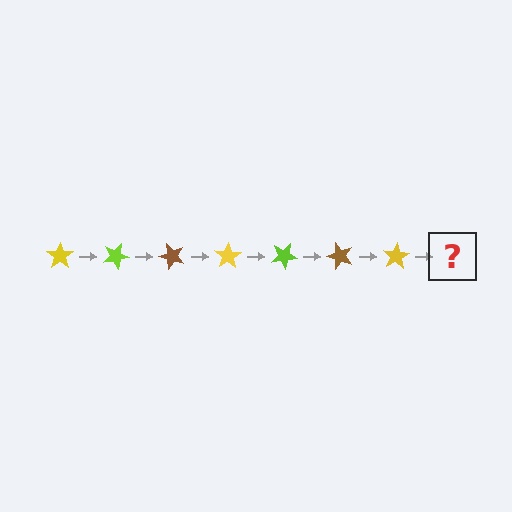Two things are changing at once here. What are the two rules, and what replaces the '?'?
The two rules are that it rotates 25 degrees each step and the color cycles through yellow, lime, and brown. The '?' should be a lime star, rotated 175 degrees from the start.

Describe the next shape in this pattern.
It should be a lime star, rotated 175 degrees from the start.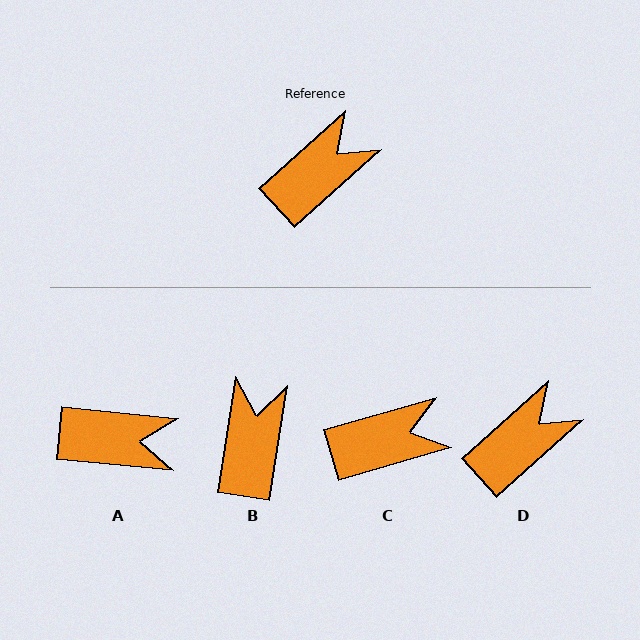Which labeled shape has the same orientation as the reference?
D.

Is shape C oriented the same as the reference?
No, it is off by about 26 degrees.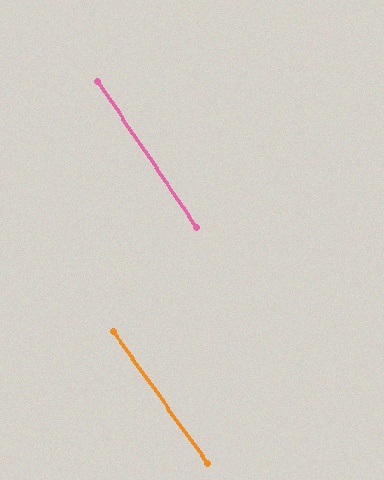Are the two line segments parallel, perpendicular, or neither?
Parallel — their directions differ by only 1.3°.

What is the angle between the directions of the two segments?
Approximately 1 degree.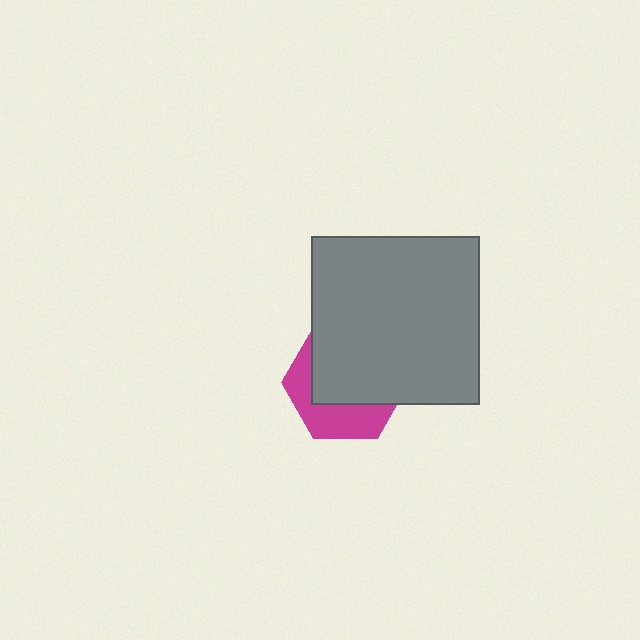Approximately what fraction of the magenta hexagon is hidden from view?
Roughly 61% of the magenta hexagon is hidden behind the gray square.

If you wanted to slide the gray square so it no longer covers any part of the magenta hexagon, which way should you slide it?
Slide it up — that is the most direct way to separate the two shapes.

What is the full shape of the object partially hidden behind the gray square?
The partially hidden object is a magenta hexagon.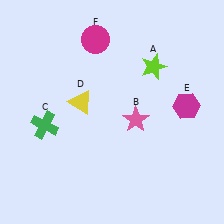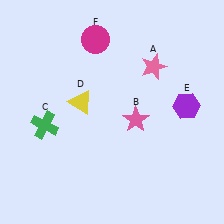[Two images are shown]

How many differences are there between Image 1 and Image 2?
There are 2 differences between the two images.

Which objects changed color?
A changed from lime to pink. E changed from magenta to purple.